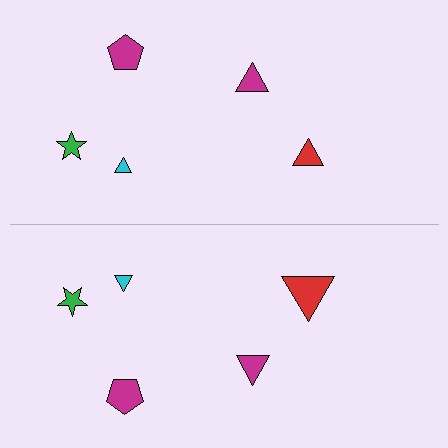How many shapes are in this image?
There are 10 shapes in this image.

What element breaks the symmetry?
The red triangle on the bottom side has a different size than its mirror counterpart.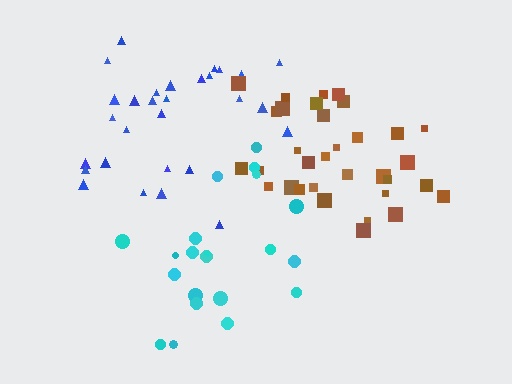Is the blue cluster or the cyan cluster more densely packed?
Blue.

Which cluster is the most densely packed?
Brown.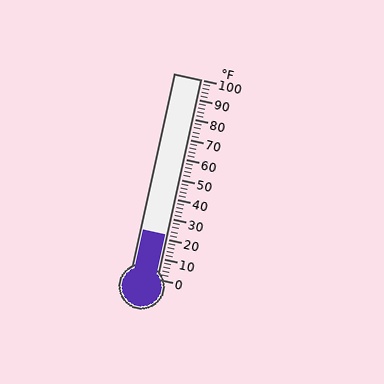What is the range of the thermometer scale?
The thermometer scale ranges from 0°F to 100°F.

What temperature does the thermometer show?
The thermometer shows approximately 22°F.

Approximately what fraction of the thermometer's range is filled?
The thermometer is filled to approximately 20% of its range.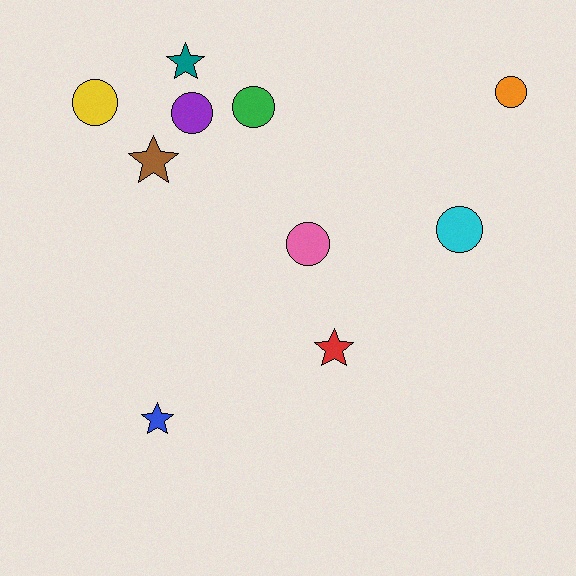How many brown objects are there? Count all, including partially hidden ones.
There is 1 brown object.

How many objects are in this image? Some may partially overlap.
There are 10 objects.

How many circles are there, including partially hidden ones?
There are 6 circles.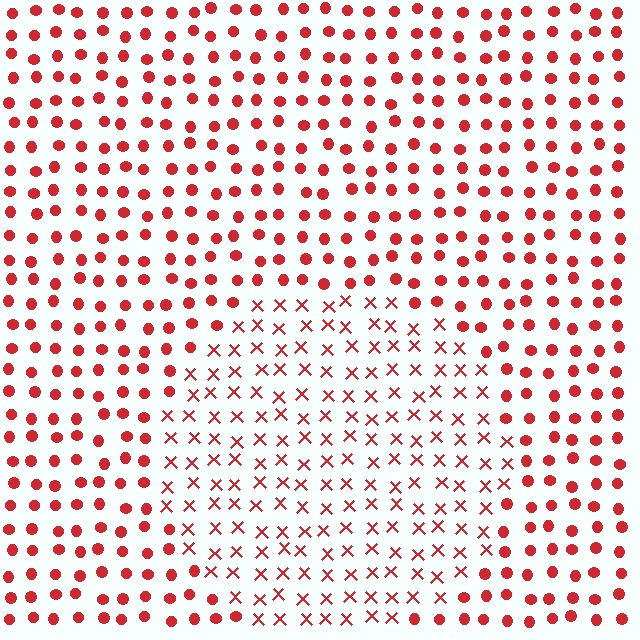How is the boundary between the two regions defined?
The boundary is defined by a change in element shape: X marks inside vs. circles outside. All elements share the same color and spacing.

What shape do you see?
I see a circle.